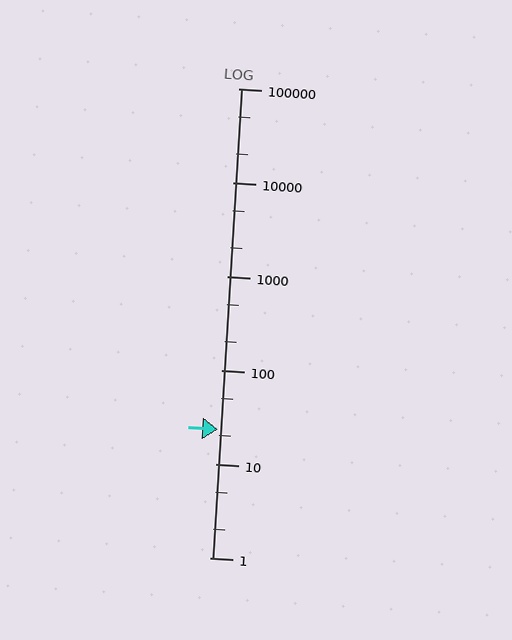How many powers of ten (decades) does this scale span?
The scale spans 5 decades, from 1 to 100000.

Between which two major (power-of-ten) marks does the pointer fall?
The pointer is between 10 and 100.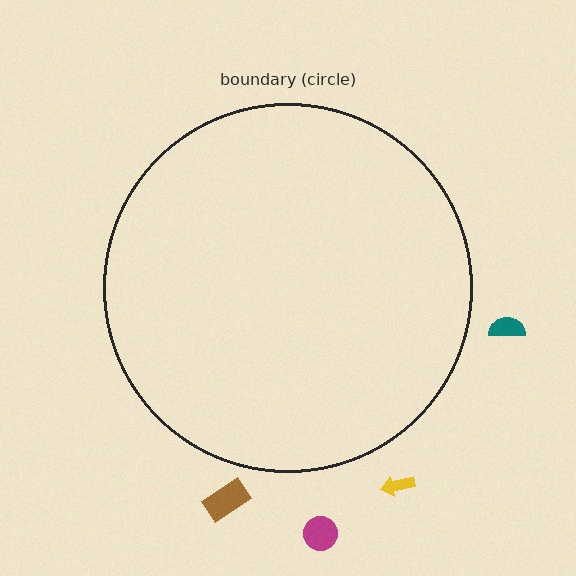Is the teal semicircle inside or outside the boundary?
Outside.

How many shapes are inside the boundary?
0 inside, 4 outside.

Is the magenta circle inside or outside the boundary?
Outside.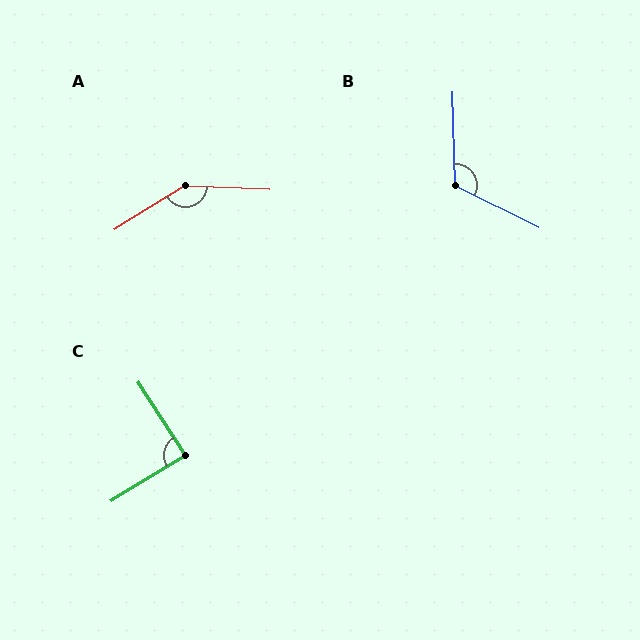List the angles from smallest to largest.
C (88°), B (118°), A (146°).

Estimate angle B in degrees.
Approximately 118 degrees.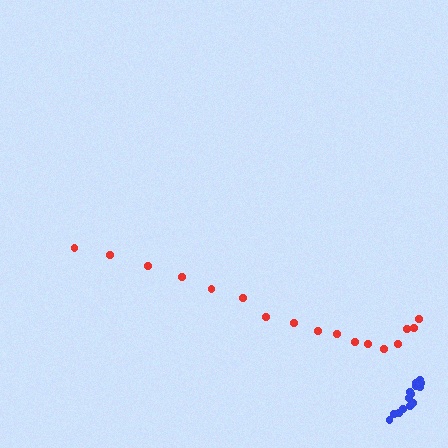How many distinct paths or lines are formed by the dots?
There are 2 distinct paths.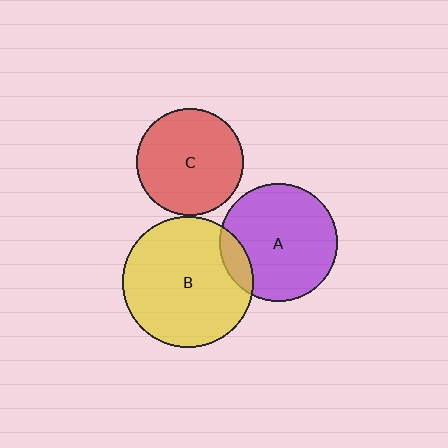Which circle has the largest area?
Circle B (yellow).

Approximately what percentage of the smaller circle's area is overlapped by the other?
Approximately 15%.